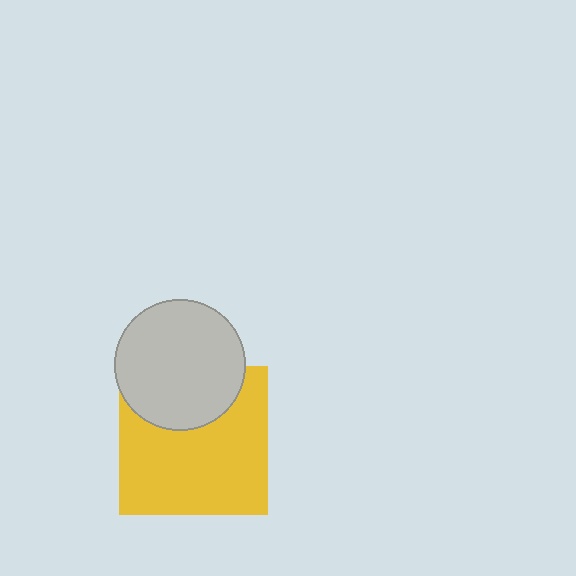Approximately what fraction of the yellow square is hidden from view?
Roughly 30% of the yellow square is hidden behind the light gray circle.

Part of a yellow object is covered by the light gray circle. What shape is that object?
It is a square.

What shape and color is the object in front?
The object in front is a light gray circle.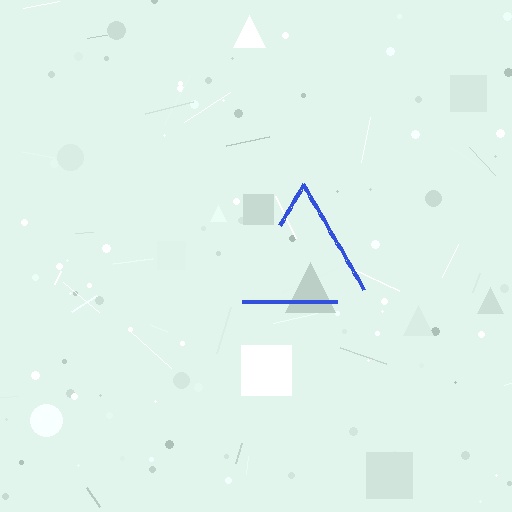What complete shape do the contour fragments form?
The contour fragments form a triangle.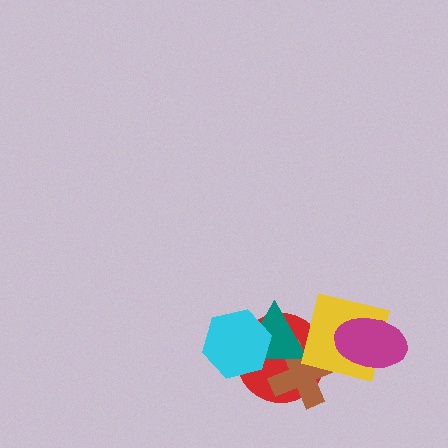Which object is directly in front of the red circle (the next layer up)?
The brown cross is directly in front of the red circle.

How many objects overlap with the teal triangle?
3 objects overlap with the teal triangle.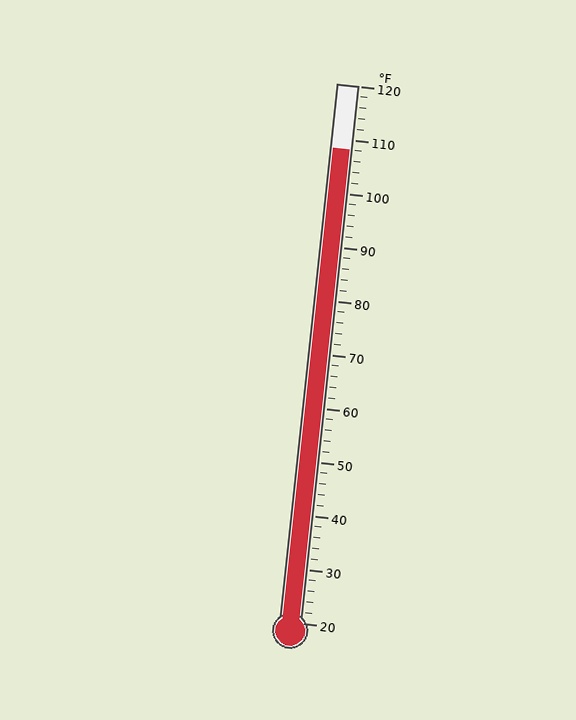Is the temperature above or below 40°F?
The temperature is above 40°F.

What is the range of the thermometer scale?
The thermometer scale ranges from 20°F to 120°F.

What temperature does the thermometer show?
The thermometer shows approximately 108°F.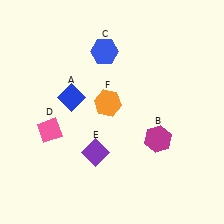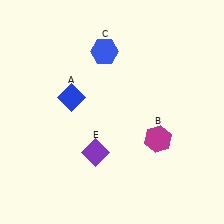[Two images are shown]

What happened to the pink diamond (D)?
The pink diamond (D) was removed in Image 2. It was in the bottom-left area of Image 1.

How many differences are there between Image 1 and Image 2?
There are 2 differences between the two images.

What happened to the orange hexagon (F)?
The orange hexagon (F) was removed in Image 2. It was in the top-left area of Image 1.